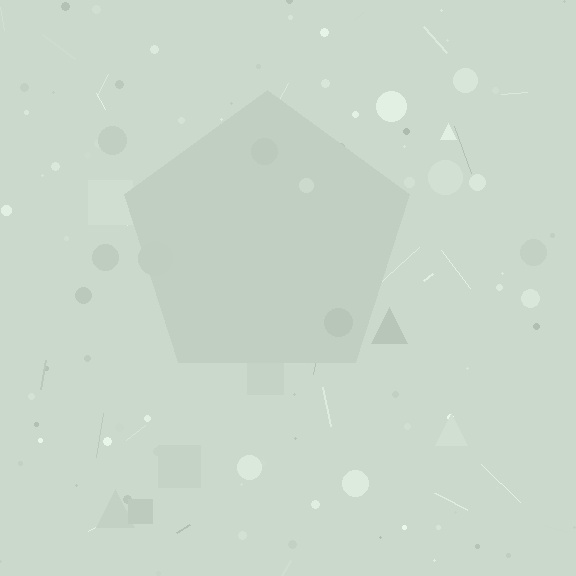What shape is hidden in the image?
A pentagon is hidden in the image.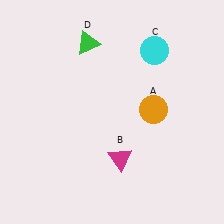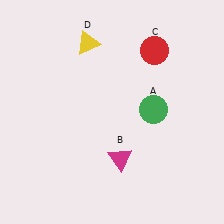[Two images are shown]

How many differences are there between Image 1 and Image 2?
There are 3 differences between the two images.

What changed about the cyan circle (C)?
In Image 1, C is cyan. In Image 2, it changed to red.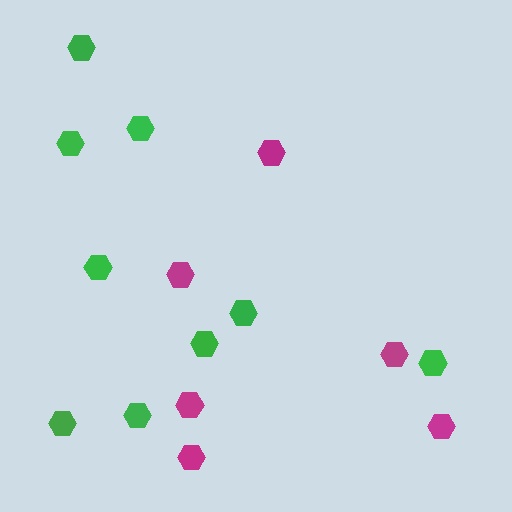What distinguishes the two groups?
There are 2 groups: one group of magenta hexagons (6) and one group of green hexagons (9).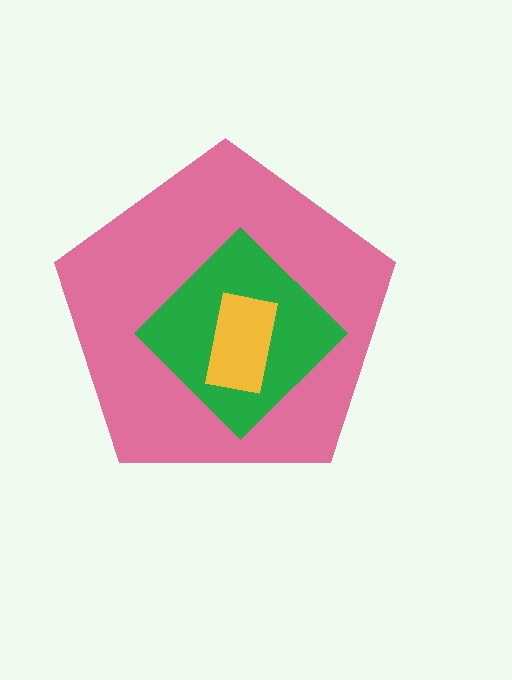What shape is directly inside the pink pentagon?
The green diamond.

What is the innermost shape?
The yellow rectangle.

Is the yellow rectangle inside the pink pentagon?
Yes.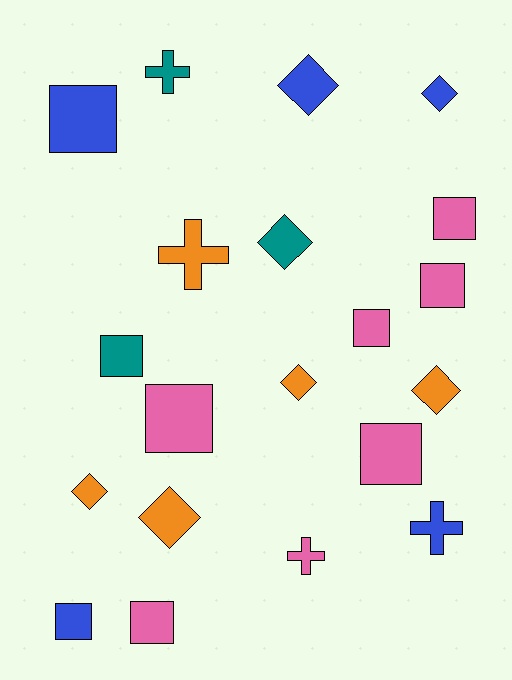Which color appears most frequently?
Pink, with 7 objects.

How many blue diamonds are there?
There are 2 blue diamonds.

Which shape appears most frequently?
Square, with 9 objects.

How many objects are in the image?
There are 20 objects.